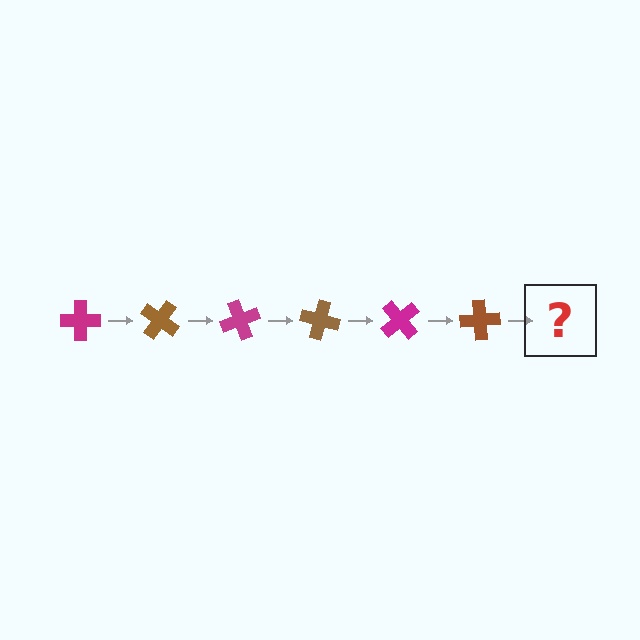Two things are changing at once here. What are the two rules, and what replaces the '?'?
The two rules are that it rotates 35 degrees each step and the color cycles through magenta and brown. The '?' should be a magenta cross, rotated 210 degrees from the start.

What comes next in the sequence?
The next element should be a magenta cross, rotated 210 degrees from the start.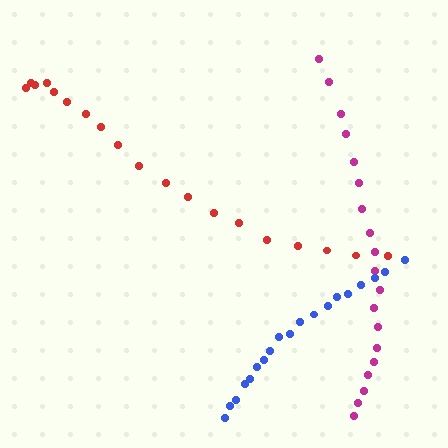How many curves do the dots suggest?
There are 3 distinct paths.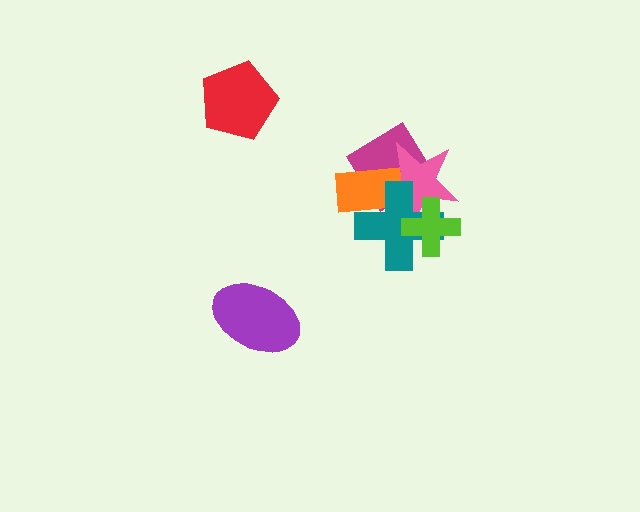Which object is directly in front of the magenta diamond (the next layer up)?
The pink star is directly in front of the magenta diamond.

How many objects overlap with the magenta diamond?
3 objects overlap with the magenta diamond.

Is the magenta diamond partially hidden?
Yes, it is partially covered by another shape.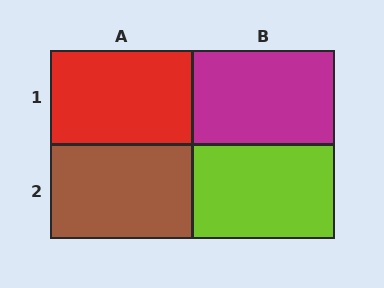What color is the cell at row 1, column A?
Red.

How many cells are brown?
1 cell is brown.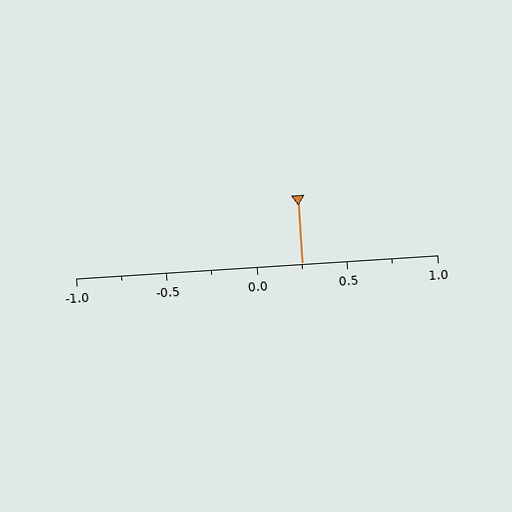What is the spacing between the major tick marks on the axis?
The major ticks are spaced 0.5 apart.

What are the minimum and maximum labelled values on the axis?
The axis runs from -1.0 to 1.0.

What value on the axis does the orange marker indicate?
The marker indicates approximately 0.25.